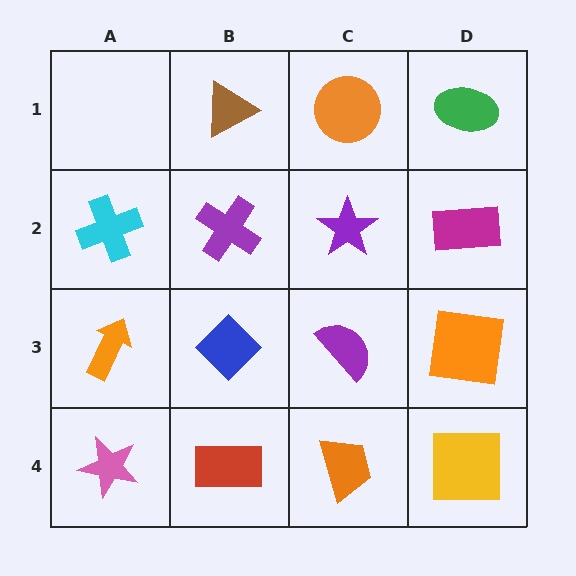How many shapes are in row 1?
3 shapes.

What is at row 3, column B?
A blue diamond.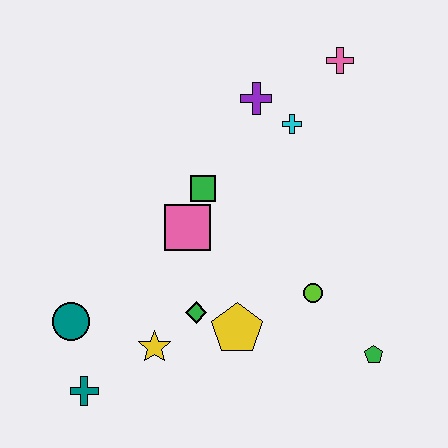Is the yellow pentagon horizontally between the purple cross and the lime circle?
No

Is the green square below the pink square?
No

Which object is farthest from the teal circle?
The pink cross is farthest from the teal circle.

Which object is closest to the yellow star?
The green diamond is closest to the yellow star.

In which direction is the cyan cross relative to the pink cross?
The cyan cross is below the pink cross.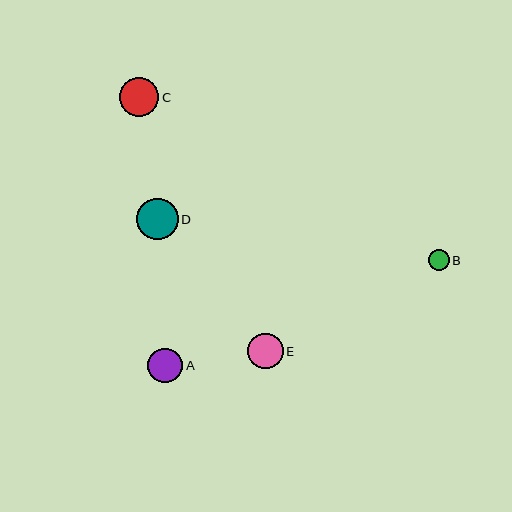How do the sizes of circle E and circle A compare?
Circle E and circle A are approximately the same size.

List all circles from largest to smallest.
From largest to smallest: D, C, E, A, B.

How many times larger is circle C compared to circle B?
Circle C is approximately 1.9 times the size of circle B.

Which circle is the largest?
Circle D is the largest with a size of approximately 41 pixels.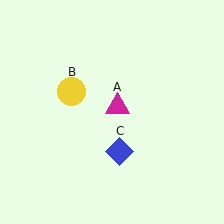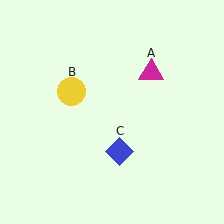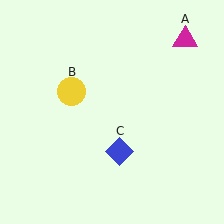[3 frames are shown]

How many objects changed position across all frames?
1 object changed position: magenta triangle (object A).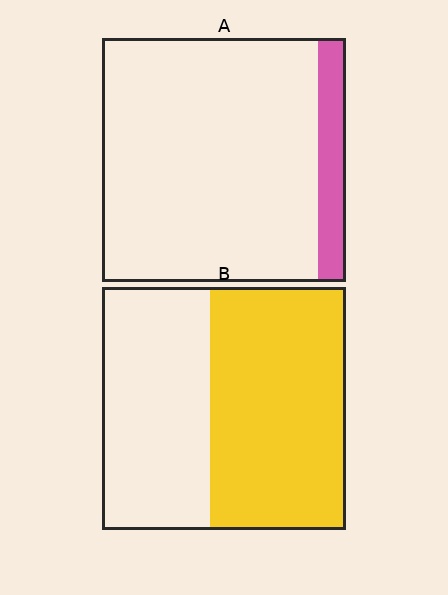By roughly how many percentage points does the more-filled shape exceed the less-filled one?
By roughly 45 percentage points (B over A).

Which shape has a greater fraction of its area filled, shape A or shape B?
Shape B.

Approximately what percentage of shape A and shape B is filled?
A is approximately 10% and B is approximately 55%.